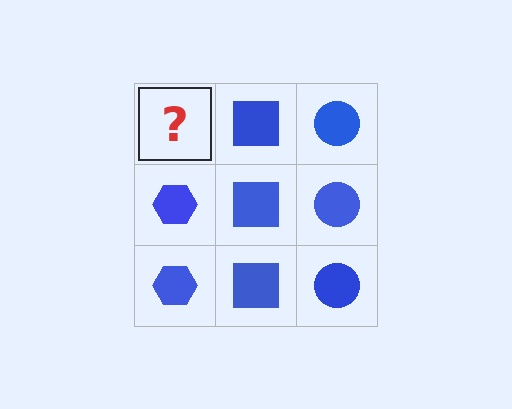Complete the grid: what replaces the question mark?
The question mark should be replaced with a blue hexagon.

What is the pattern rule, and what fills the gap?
The rule is that each column has a consistent shape. The gap should be filled with a blue hexagon.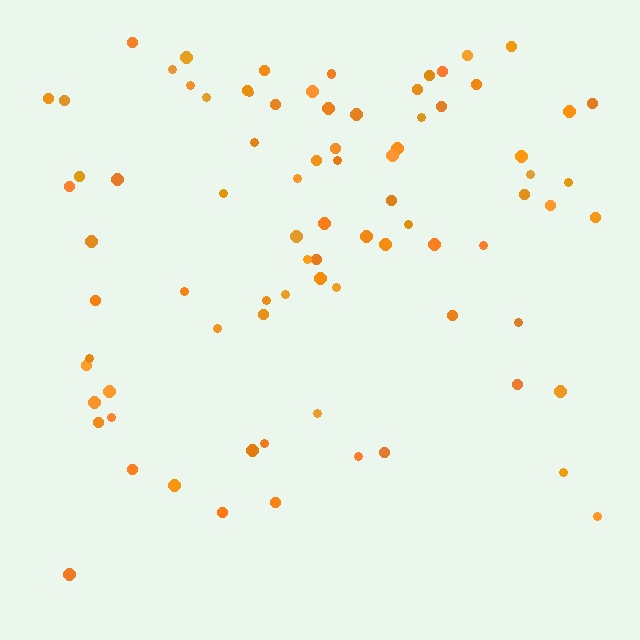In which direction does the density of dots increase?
From bottom to top, with the top side densest.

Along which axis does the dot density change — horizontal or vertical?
Vertical.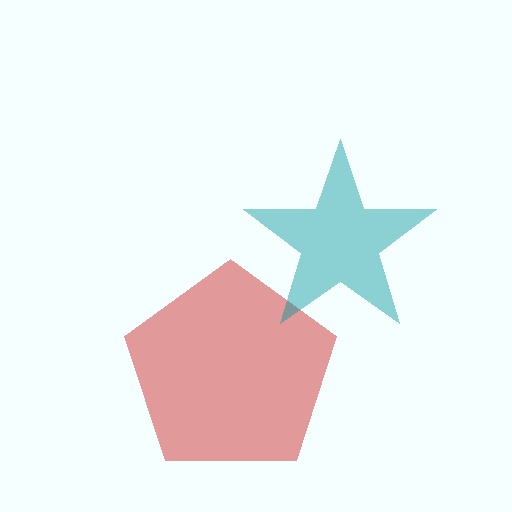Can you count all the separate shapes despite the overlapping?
Yes, there are 2 separate shapes.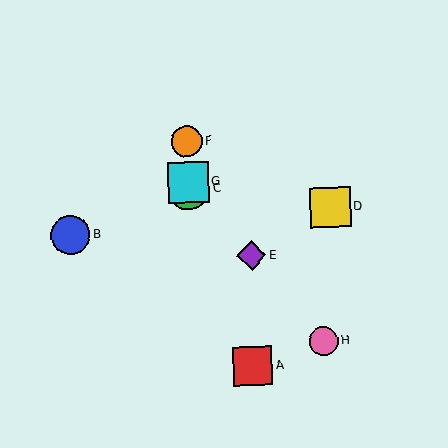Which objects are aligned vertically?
Objects C, F, G are aligned vertically.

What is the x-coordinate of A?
Object A is at x≈253.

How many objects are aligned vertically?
3 objects (C, F, G) are aligned vertically.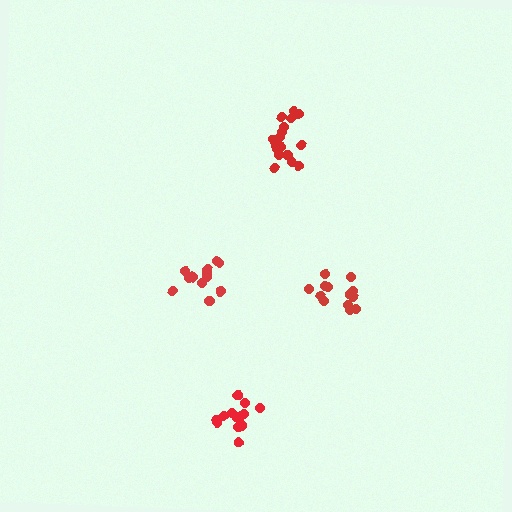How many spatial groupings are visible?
There are 4 spatial groupings.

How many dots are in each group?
Group 1: 14 dots, Group 2: 17 dots, Group 3: 13 dots, Group 4: 13 dots (57 total).